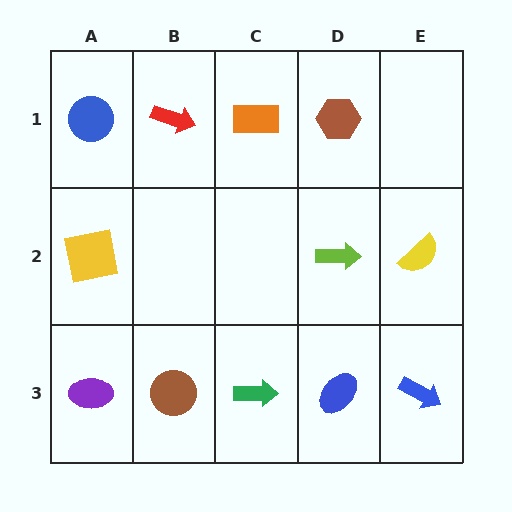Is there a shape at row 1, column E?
No, that cell is empty.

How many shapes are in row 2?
3 shapes.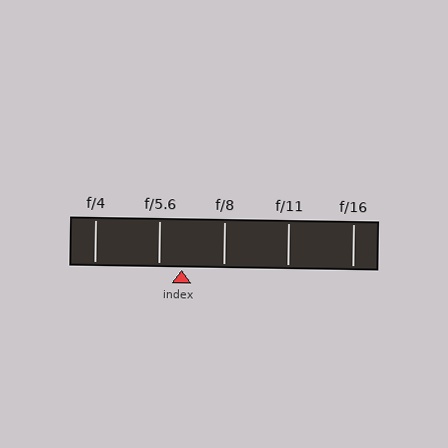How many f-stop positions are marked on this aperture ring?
There are 5 f-stop positions marked.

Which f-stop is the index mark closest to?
The index mark is closest to f/5.6.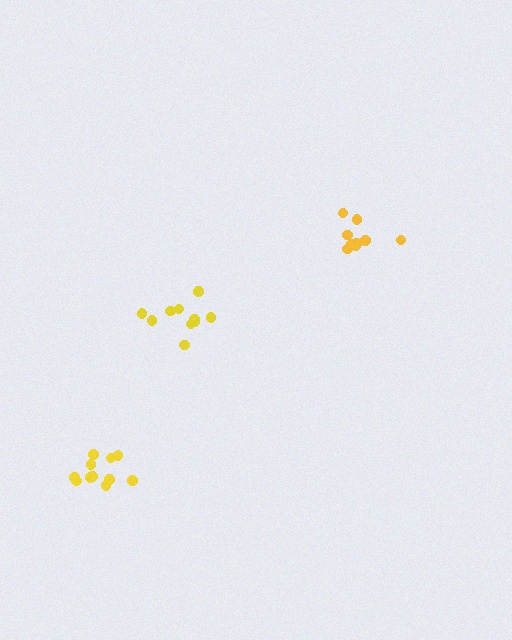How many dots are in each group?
Group 1: 9 dots, Group 2: 10 dots, Group 3: 11 dots (30 total).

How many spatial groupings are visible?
There are 3 spatial groupings.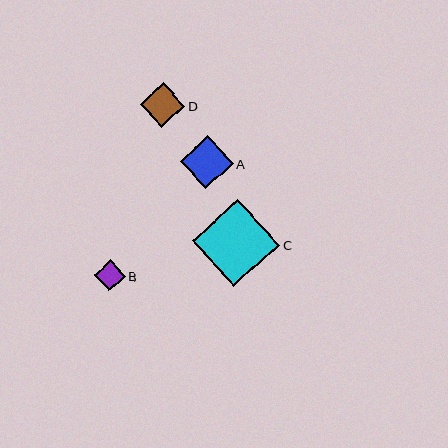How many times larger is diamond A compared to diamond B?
Diamond A is approximately 1.7 times the size of diamond B.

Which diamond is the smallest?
Diamond B is the smallest with a size of approximately 31 pixels.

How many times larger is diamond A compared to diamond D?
Diamond A is approximately 1.2 times the size of diamond D.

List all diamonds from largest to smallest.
From largest to smallest: C, A, D, B.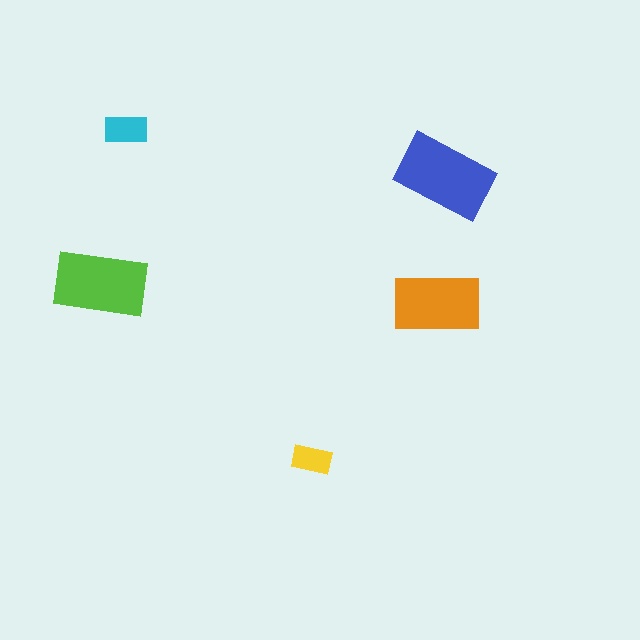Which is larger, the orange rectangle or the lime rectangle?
The lime one.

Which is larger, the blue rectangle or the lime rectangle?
The blue one.